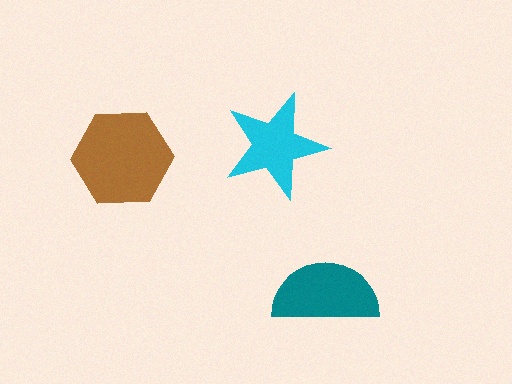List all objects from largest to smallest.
The brown hexagon, the teal semicircle, the cyan star.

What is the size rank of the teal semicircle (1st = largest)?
2nd.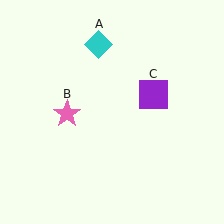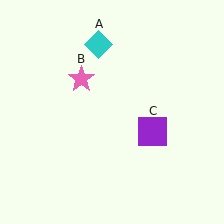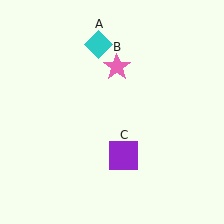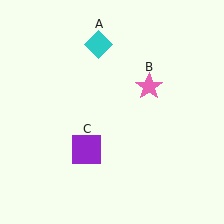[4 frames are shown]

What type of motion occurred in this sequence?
The pink star (object B), purple square (object C) rotated clockwise around the center of the scene.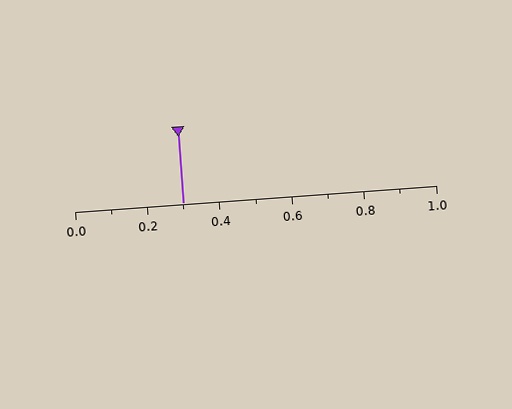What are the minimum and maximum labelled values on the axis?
The axis runs from 0.0 to 1.0.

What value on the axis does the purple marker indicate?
The marker indicates approximately 0.3.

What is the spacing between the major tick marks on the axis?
The major ticks are spaced 0.2 apart.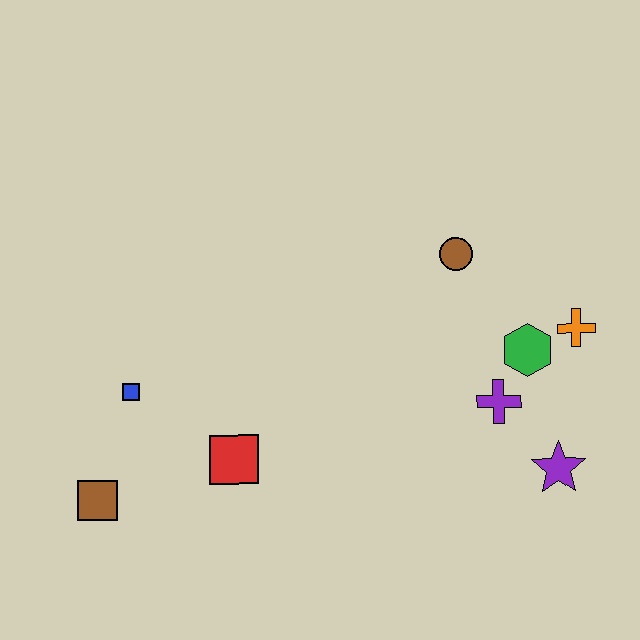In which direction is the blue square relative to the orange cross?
The blue square is to the left of the orange cross.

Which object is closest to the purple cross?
The green hexagon is closest to the purple cross.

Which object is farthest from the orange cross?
The brown square is farthest from the orange cross.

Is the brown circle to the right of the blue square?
Yes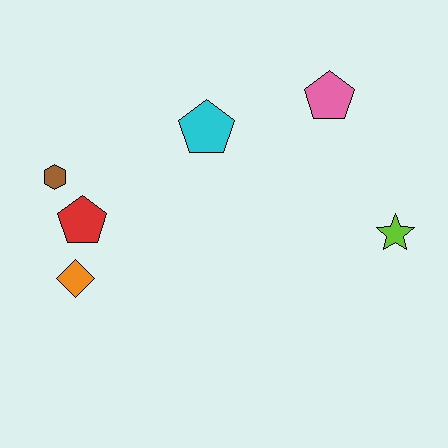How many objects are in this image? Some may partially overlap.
There are 6 objects.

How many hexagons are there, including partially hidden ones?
There is 1 hexagon.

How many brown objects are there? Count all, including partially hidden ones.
There is 1 brown object.